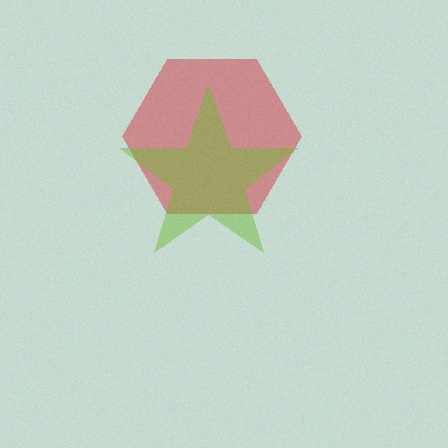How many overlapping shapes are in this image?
There are 2 overlapping shapes in the image.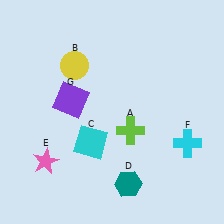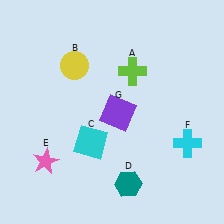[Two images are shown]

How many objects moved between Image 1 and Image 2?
2 objects moved between the two images.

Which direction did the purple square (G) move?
The purple square (G) moved right.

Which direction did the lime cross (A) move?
The lime cross (A) moved up.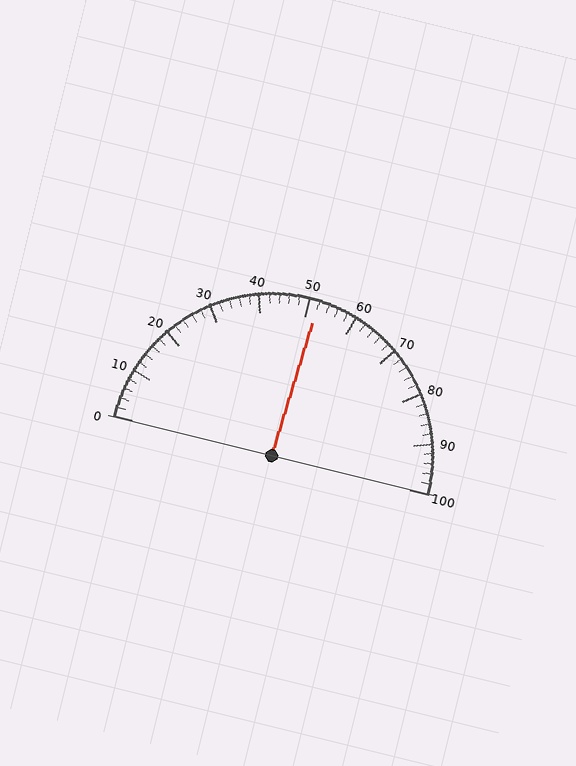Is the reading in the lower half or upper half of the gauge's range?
The reading is in the upper half of the range (0 to 100).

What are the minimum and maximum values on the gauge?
The gauge ranges from 0 to 100.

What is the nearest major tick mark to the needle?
The nearest major tick mark is 50.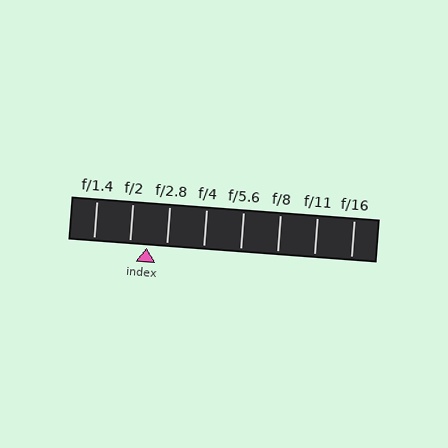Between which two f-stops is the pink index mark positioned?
The index mark is between f/2 and f/2.8.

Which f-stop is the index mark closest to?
The index mark is closest to f/2.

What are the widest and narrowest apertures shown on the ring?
The widest aperture shown is f/1.4 and the narrowest is f/16.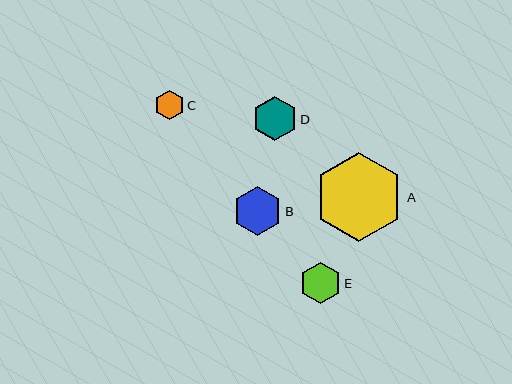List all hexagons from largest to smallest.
From largest to smallest: A, B, D, E, C.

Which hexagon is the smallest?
Hexagon C is the smallest with a size of approximately 30 pixels.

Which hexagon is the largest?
Hexagon A is the largest with a size of approximately 89 pixels.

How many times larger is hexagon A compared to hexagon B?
Hexagon A is approximately 1.8 times the size of hexagon B.